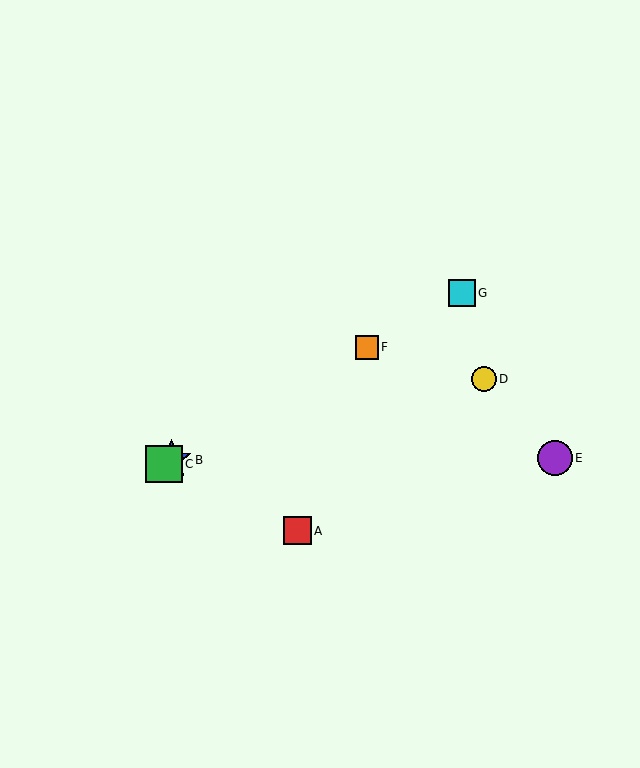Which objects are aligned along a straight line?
Objects B, C, F, G are aligned along a straight line.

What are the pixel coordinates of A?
Object A is at (297, 531).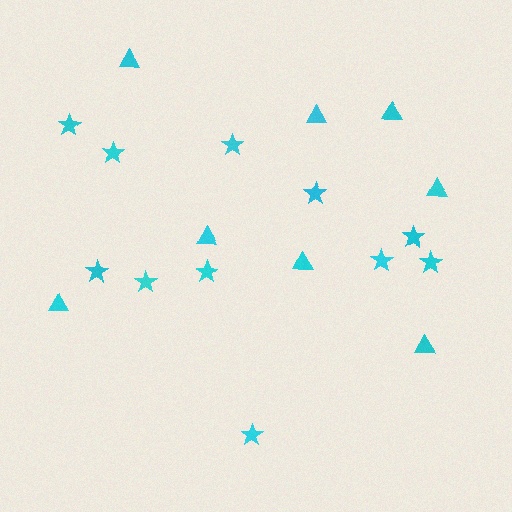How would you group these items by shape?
There are 2 groups: one group of stars (11) and one group of triangles (8).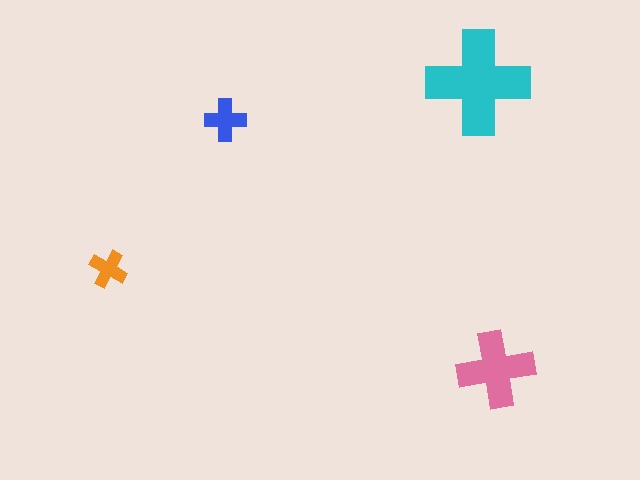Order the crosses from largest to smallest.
the cyan one, the pink one, the blue one, the orange one.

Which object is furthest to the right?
The pink cross is rightmost.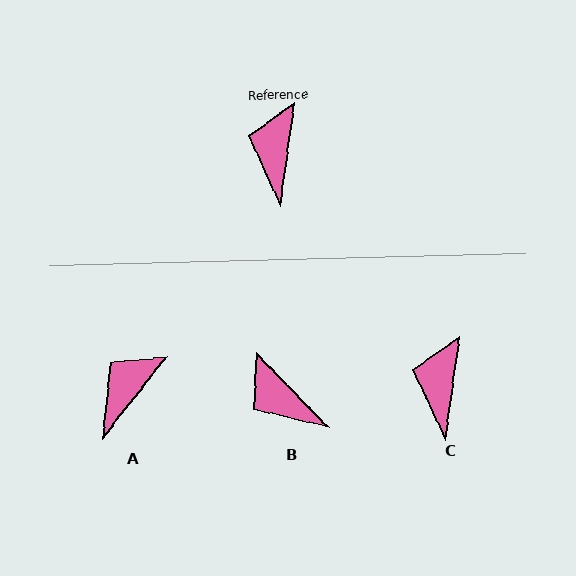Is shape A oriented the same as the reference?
No, it is off by about 30 degrees.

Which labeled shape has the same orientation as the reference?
C.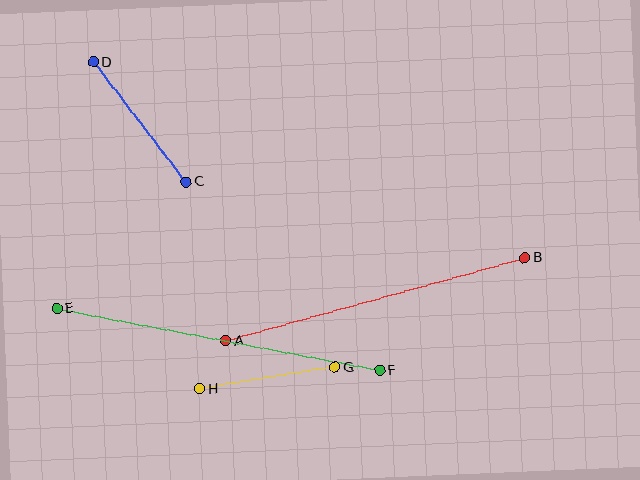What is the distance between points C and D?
The distance is approximately 151 pixels.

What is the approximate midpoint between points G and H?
The midpoint is at approximately (267, 378) pixels.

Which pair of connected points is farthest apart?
Points E and F are farthest apart.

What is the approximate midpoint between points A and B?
The midpoint is at approximately (375, 299) pixels.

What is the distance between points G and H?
The distance is approximately 137 pixels.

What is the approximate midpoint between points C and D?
The midpoint is at approximately (140, 122) pixels.